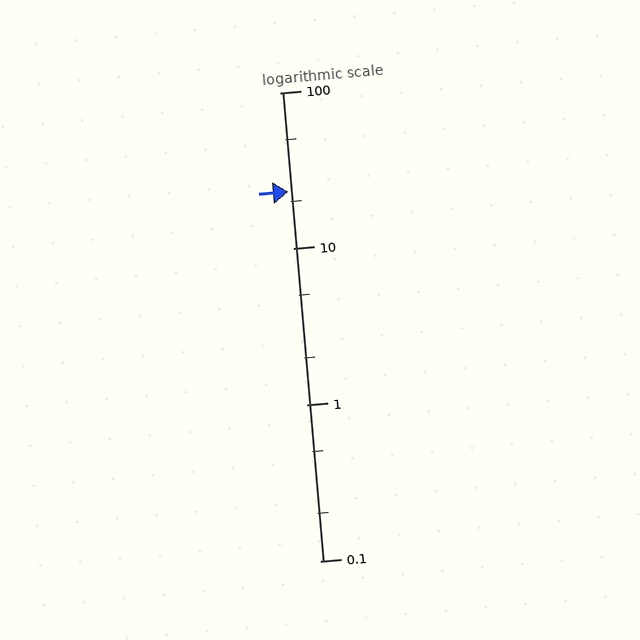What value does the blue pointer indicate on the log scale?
The pointer indicates approximately 23.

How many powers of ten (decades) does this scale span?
The scale spans 3 decades, from 0.1 to 100.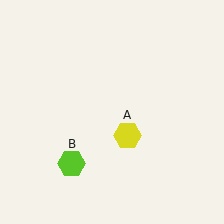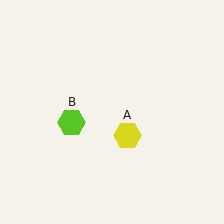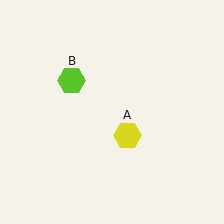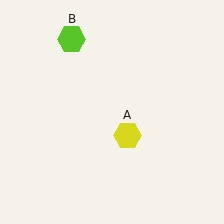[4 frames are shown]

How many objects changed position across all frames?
1 object changed position: lime hexagon (object B).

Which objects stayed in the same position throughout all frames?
Yellow hexagon (object A) remained stationary.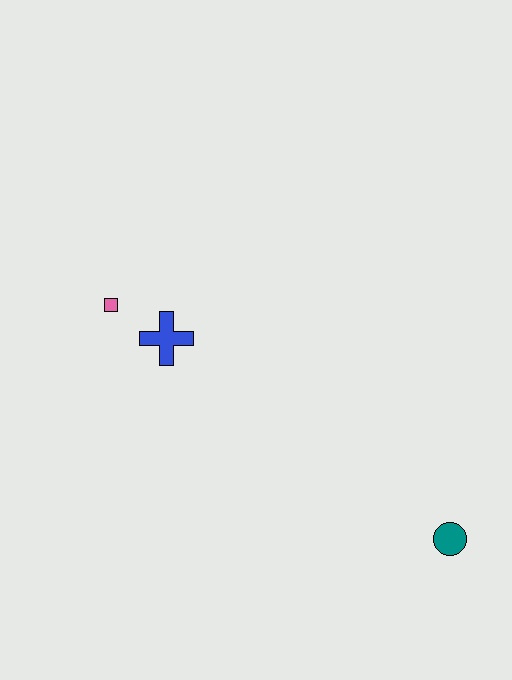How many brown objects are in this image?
There are no brown objects.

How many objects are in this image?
There are 3 objects.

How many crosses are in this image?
There is 1 cross.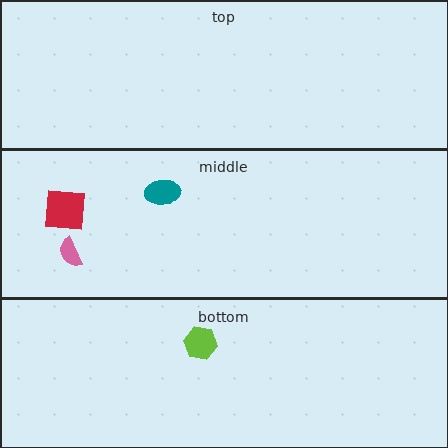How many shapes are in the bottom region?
1.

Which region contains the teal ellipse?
The middle region.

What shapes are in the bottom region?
The lime hexagon.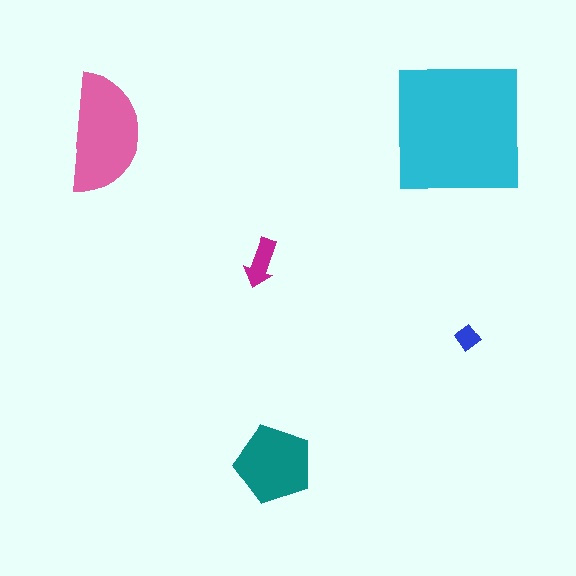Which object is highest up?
The cyan square is topmost.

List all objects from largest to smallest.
The cyan square, the pink semicircle, the teal pentagon, the magenta arrow, the blue diamond.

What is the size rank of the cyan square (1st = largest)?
1st.